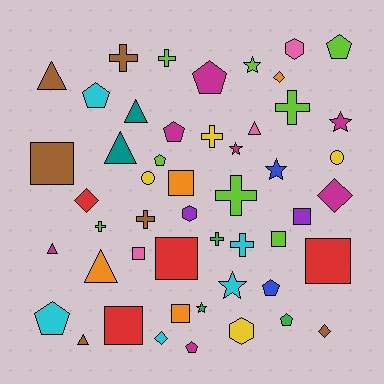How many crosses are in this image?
There are 9 crosses.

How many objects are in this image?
There are 50 objects.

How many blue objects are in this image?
There are 2 blue objects.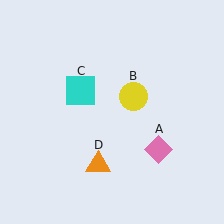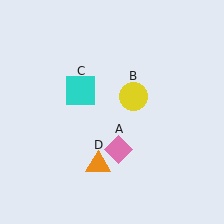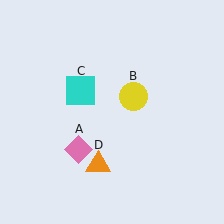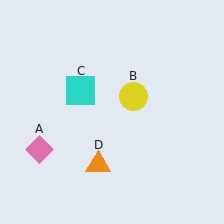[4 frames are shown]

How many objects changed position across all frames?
1 object changed position: pink diamond (object A).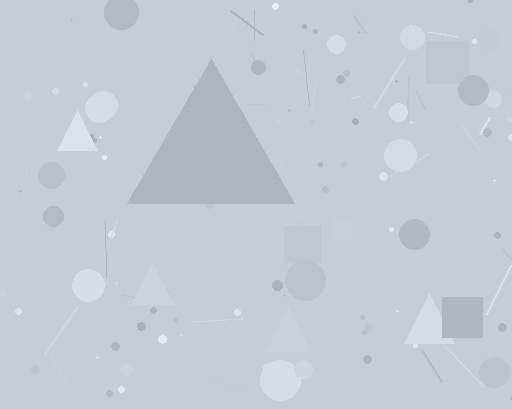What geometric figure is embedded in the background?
A triangle is embedded in the background.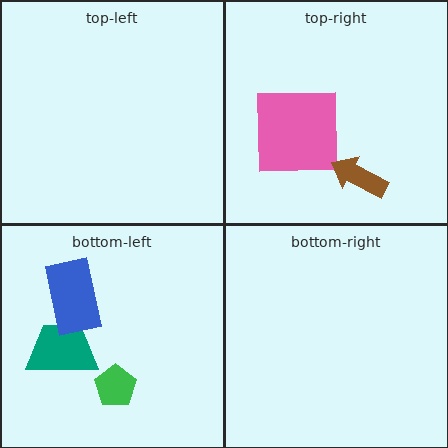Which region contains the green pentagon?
The bottom-left region.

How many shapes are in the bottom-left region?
3.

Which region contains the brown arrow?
The top-right region.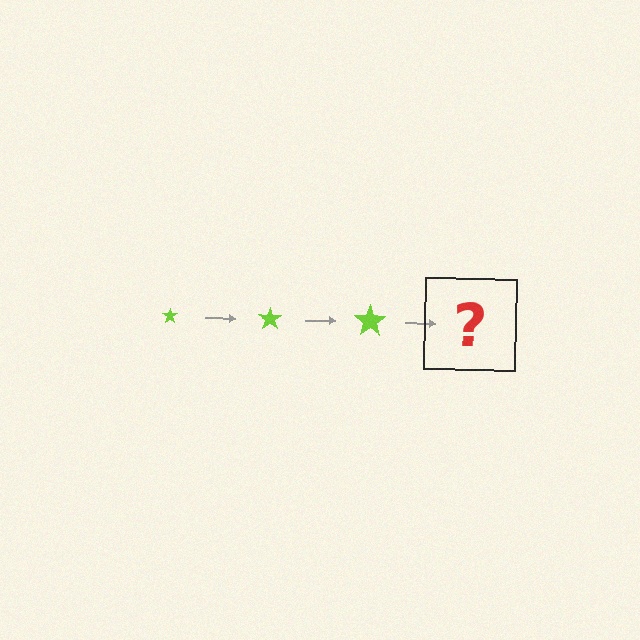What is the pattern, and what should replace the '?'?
The pattern is that the star gets progressively larger each step. The '?' should be a lime star, larger than the previous one.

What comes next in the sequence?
The next element should be a lime star, larger than the previous one.